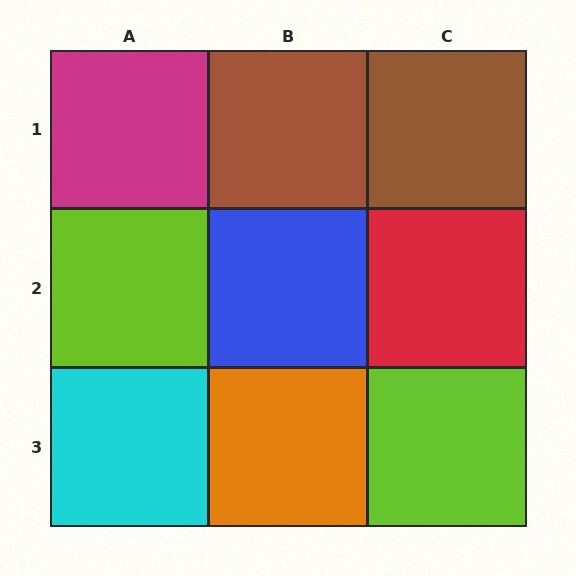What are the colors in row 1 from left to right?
Magenta, brown, brown.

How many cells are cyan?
1 cell is cyan.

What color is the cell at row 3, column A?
Cyan.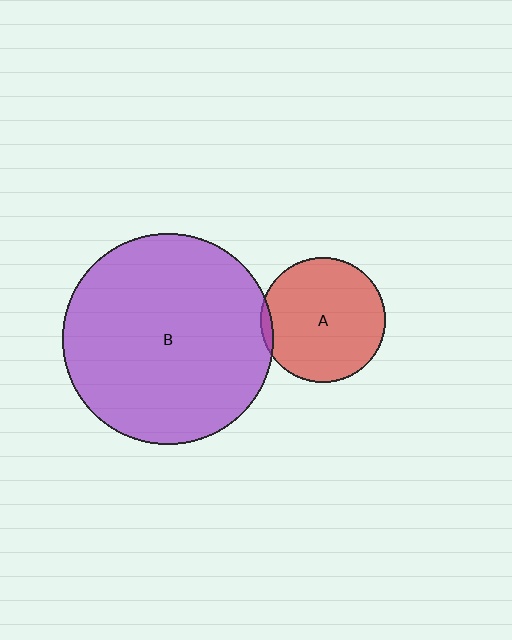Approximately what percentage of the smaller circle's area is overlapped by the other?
Approximately 5%.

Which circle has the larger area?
Circle B (purple).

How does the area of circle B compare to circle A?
Approximately 2.9 times.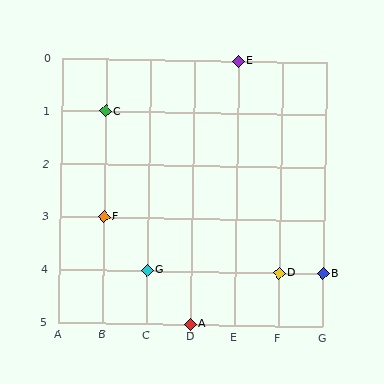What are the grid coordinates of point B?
Point B is at grid coordinates (G, 4).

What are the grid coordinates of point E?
Point E is at grid coordinates (E, 0).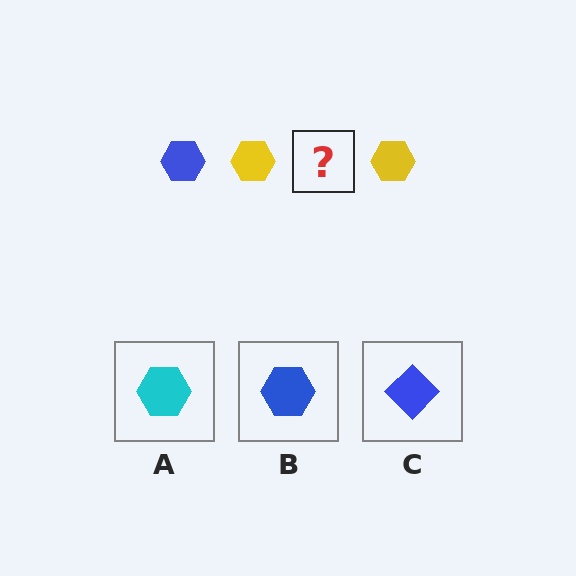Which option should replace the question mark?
Option B.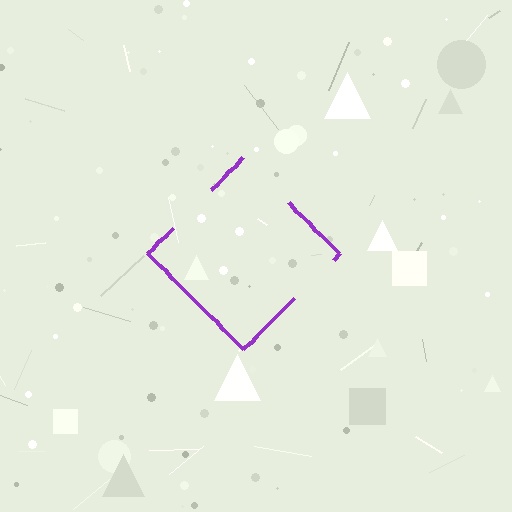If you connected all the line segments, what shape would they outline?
They would outline a diamond.